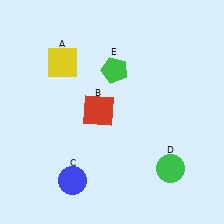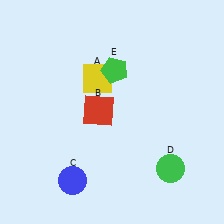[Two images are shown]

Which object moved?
The yellow square (A) moved right.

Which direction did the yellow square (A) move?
The yellow square (A) moved right.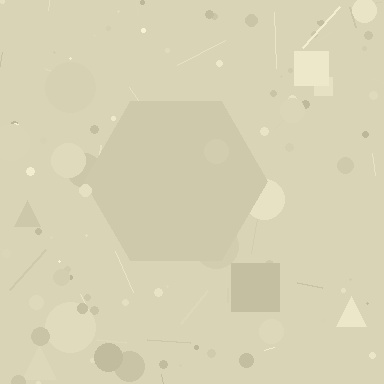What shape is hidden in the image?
A hexagon is hidden in the image.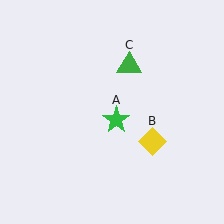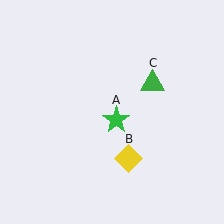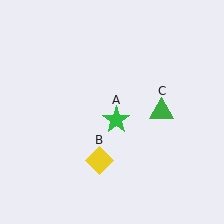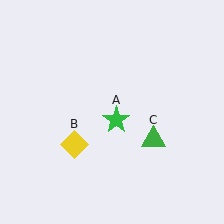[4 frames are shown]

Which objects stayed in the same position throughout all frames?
Green star (object A) remained stationary.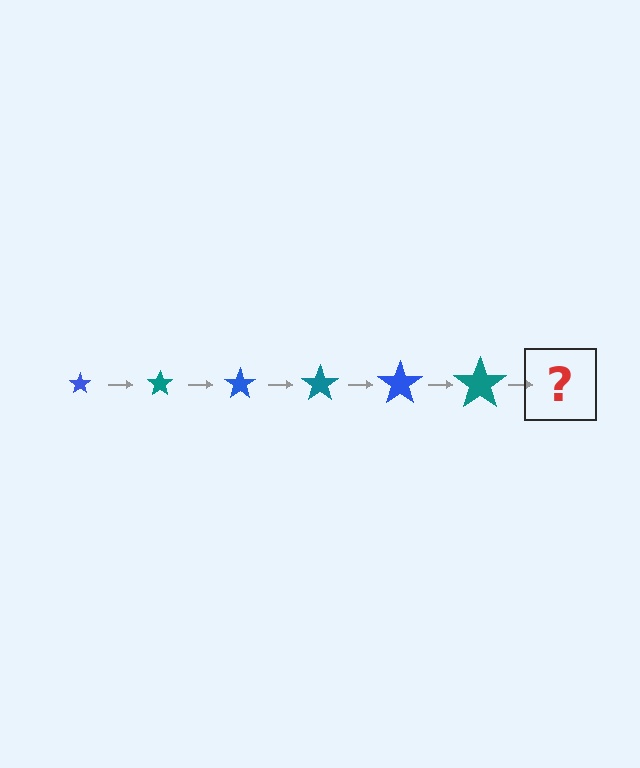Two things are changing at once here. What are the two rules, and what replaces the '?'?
The two rules are that the star grows larger each step and the color cycles through blue and teal. The '?' should be a blue star, larger than the previous one.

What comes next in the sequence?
The next element should be a blue star, larger than the previous one.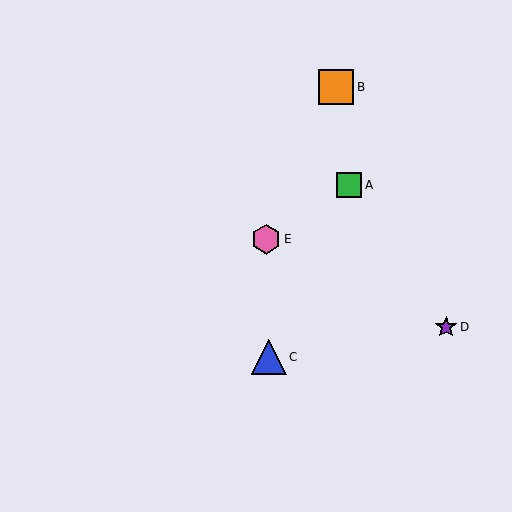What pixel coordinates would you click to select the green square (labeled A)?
Click at (349, 185) to select the green square A.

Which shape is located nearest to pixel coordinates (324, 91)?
The orange square (labeled B) at (336, 87) is nearest to that location.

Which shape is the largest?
The orange square (labeled B) is the largest.